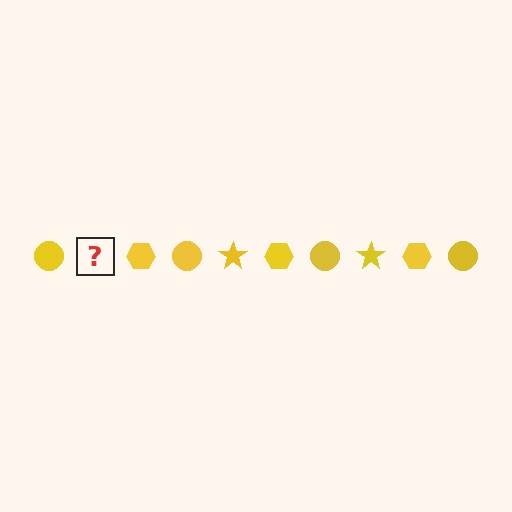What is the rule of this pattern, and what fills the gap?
The rule is that the pattern cycles through circle, star, hexagon shapes in yellow. The gap should be filled with a yellow star.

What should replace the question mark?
The question mark should be replaced with a yellow star.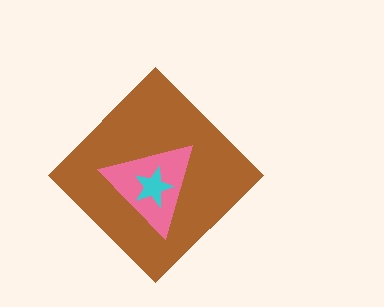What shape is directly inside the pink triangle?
The cyan star.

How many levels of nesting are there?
3.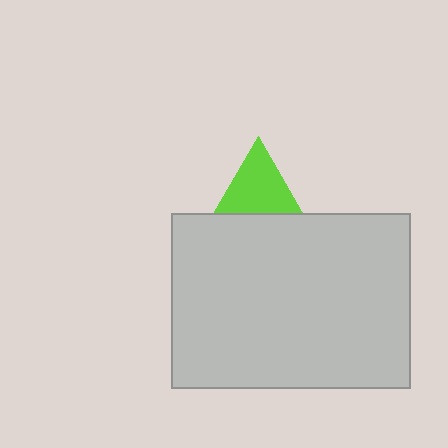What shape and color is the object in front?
The object in front is a light gray rectangle.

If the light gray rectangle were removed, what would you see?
You would see the complete lime triangle.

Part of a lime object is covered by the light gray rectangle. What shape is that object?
It is a triangle.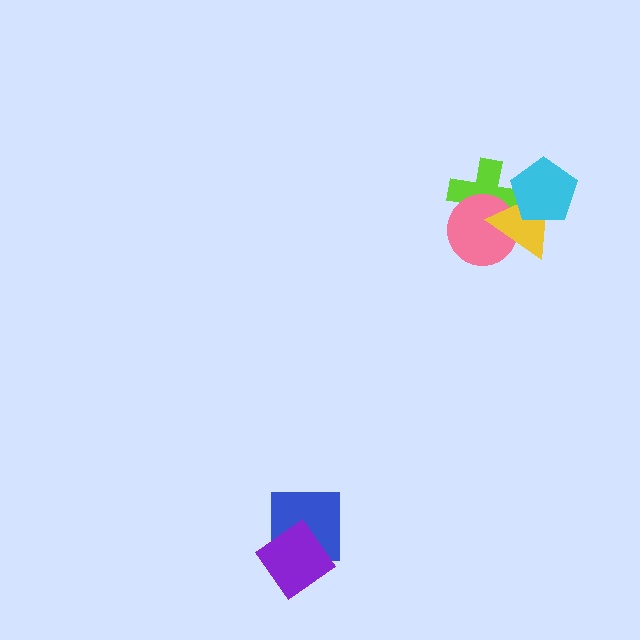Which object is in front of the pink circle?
The yellow triangle is in front of the pink circle.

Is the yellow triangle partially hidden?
Yes, it is partially covered by another shape.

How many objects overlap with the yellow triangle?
3 objects overlap with the yellow triangle.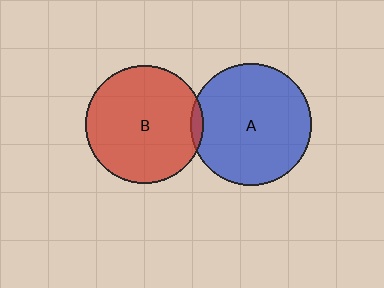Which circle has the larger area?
Circle A (blue).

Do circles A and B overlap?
Yes.